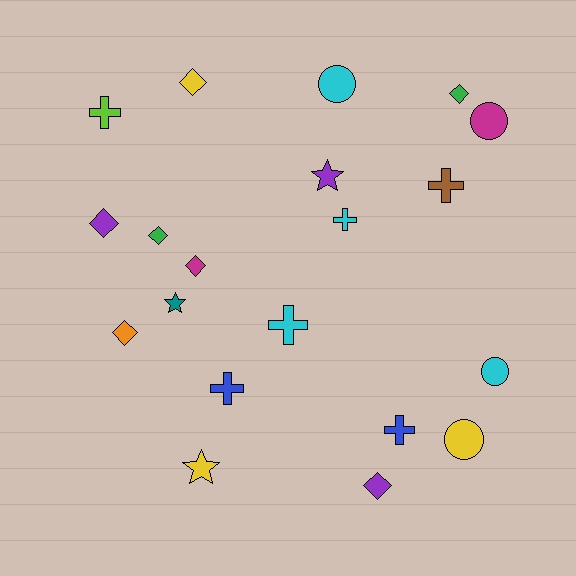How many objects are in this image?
There are 20 objects.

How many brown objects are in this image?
There is 1 brown object.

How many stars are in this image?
There are 3 stars.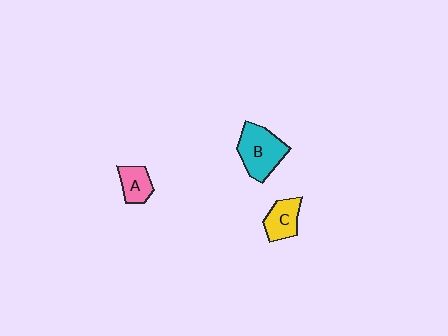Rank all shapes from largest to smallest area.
From largest to smallest: B (cyan), C (yellow), A (pink).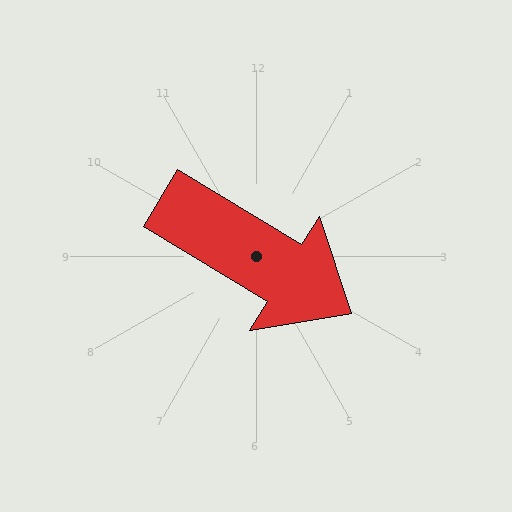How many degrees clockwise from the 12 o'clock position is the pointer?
Approximately 121 degrees.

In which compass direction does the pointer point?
Southeast.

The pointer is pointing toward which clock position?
Roughly 4 o'clock.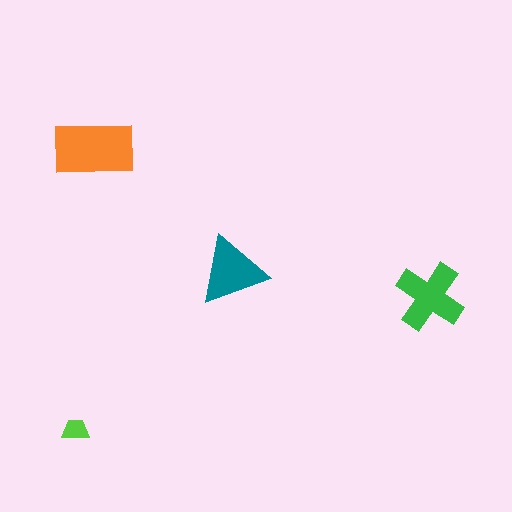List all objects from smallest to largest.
The lime trapezoid, the teal triangle, the green cross, the orange rectangle.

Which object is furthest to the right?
The green cross is rightmost.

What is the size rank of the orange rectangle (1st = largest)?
1st.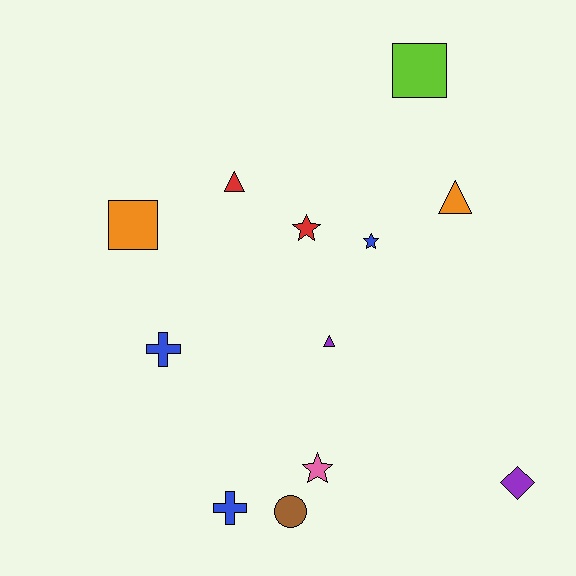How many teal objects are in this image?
There are no teal objects.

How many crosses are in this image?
There are 2 crosses.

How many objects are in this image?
There are 12 objects.